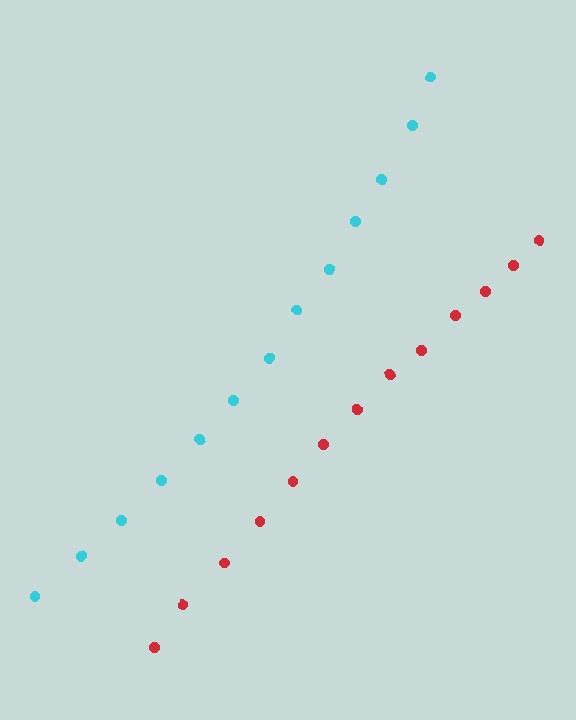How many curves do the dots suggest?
There are 2 distinct paths.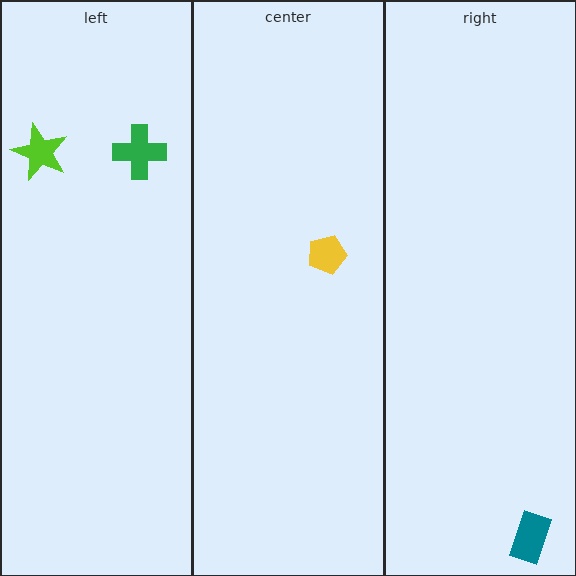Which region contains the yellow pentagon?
The center region.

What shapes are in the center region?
The yellow pentagon.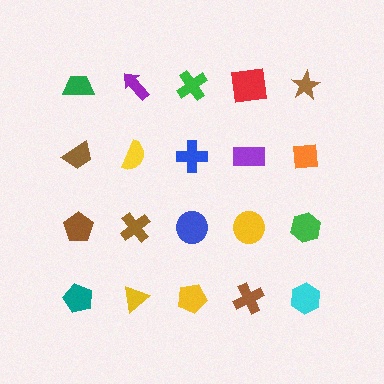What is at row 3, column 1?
A brown pentagon.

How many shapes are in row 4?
5 shapes.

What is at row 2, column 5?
An orange square.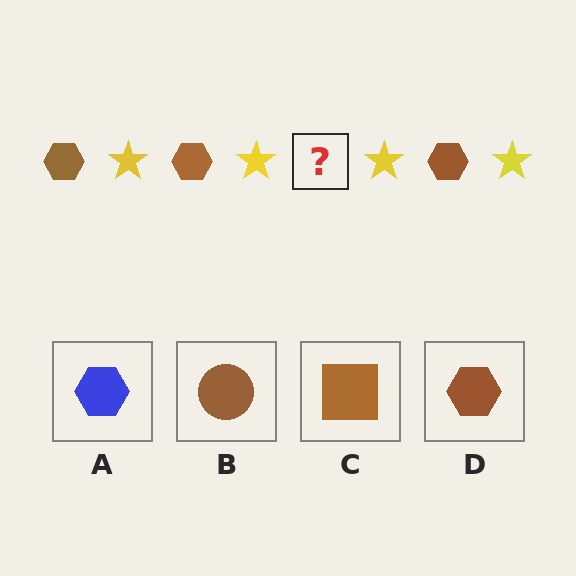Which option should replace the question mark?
Option D.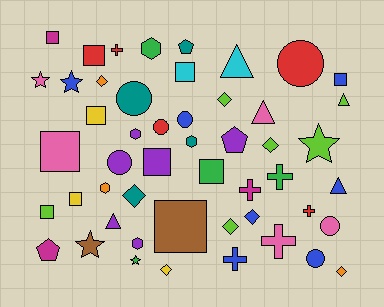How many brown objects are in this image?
There are 2 brown objects.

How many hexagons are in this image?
There are 5 hexagons.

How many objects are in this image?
There are 50 objects.